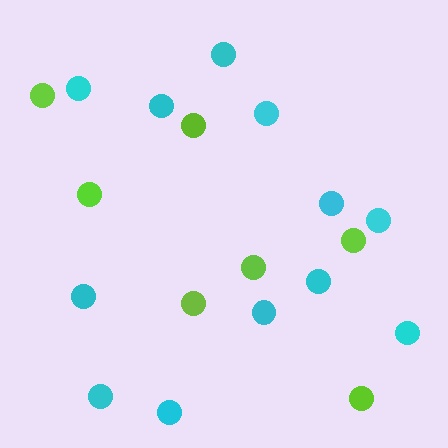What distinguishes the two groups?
There are 2 groups: one group of cyan circles (12) and one group of lime circles (7).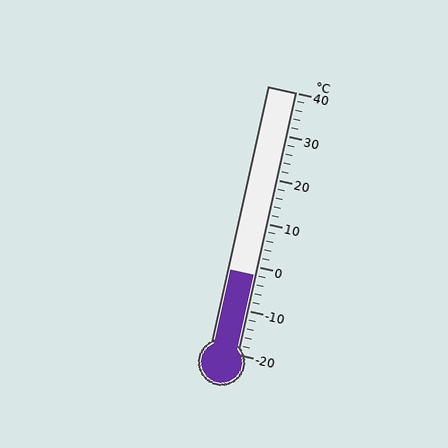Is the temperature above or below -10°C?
The temperature is above -10°C.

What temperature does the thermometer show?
The thermometer shows approximately -2°C.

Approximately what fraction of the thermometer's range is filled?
The thermometer is filled to approximately 30% of its range.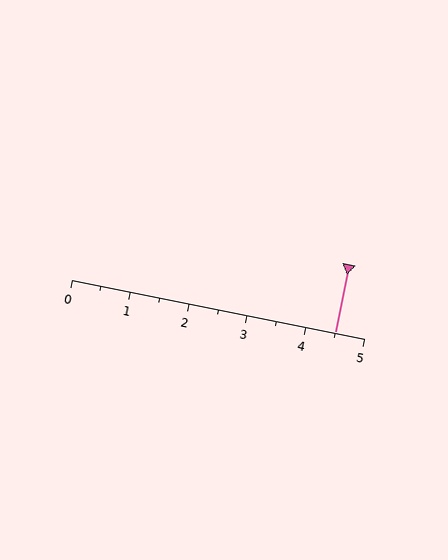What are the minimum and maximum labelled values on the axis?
The axis runs from 0 to 5.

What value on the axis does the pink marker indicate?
The marker indicates approximately 4.5.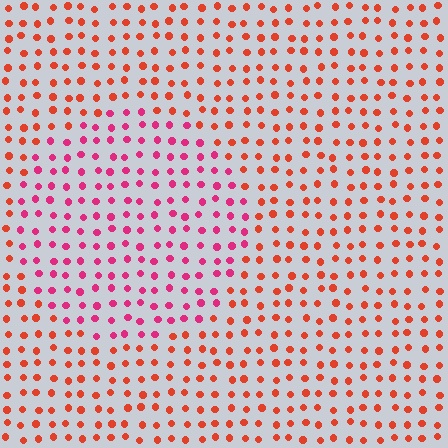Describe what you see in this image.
The image is filled with small red elements in a uniform arrangement. A circle-shaped region is visible where the elements are tinted to a slightly different hue, forming a subtle color boundary.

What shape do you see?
I see a circle.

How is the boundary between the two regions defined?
The boundary is defined purely by a slight shift in hue (about 36 degrees). Spacing, size, and orientation are identical on both sides.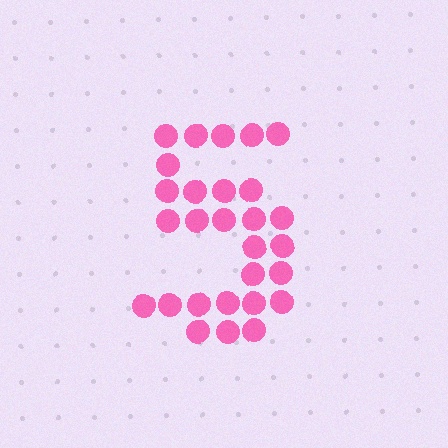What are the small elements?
The small elements are circles.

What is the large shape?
The large shape is the digit 5.